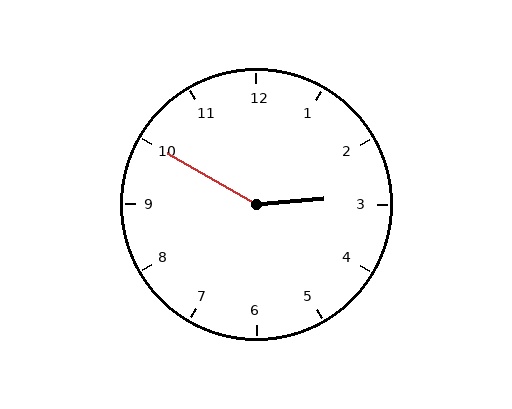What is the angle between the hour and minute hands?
Approximately 145 degrees.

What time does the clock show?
2:50.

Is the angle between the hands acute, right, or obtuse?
It is obtuse.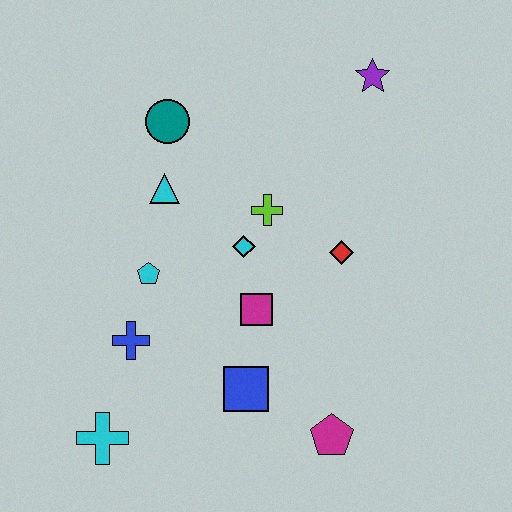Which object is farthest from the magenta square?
The purple star is farthest from the magenta square.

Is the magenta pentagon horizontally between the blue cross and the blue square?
No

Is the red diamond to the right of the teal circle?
Yes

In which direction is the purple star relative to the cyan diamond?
The purple star is above the cyan diamond.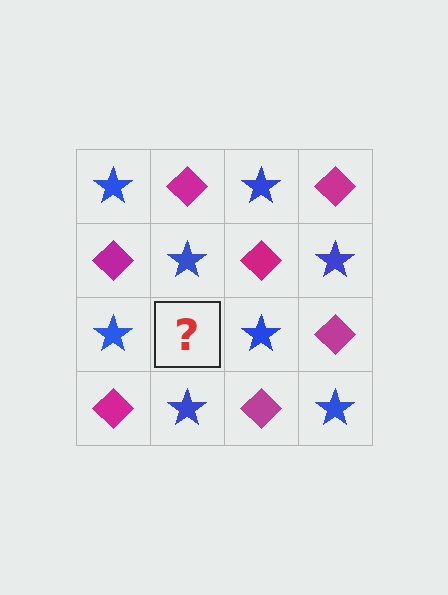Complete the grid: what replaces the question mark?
The question mark should be replaced with a magenta diamond.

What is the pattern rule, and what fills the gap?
The rule is that it alternates blue star and magenta diamond in a checkerboard pattern. The gap should be filled with a magenta diamond.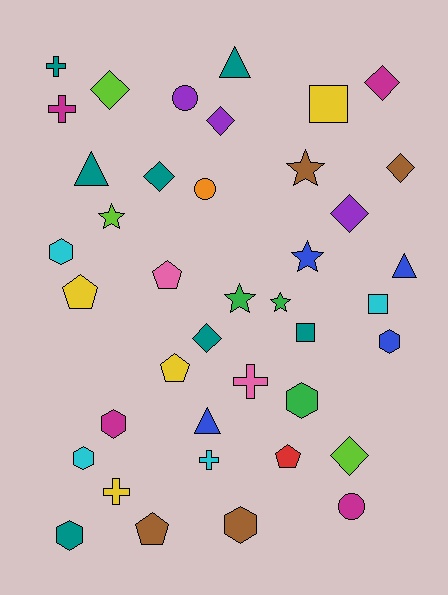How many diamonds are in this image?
There are 8 diamonds.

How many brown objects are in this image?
There are 4 brown objects.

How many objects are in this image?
There are 40 objects.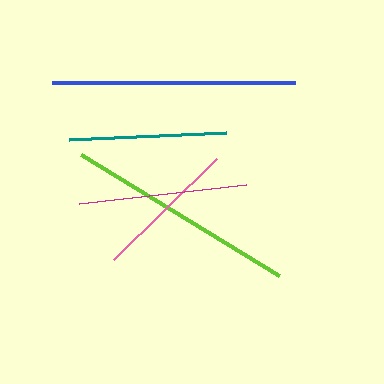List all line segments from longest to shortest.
From longest to shortest: blue, lime, magenta, teal, pink.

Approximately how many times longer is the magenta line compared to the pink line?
The magenta line is approximately 1.2 times the length of the pink line.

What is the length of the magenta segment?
The magenta segment is approximately 167 pixels long.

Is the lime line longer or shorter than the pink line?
The lime line is longer than the pink line.